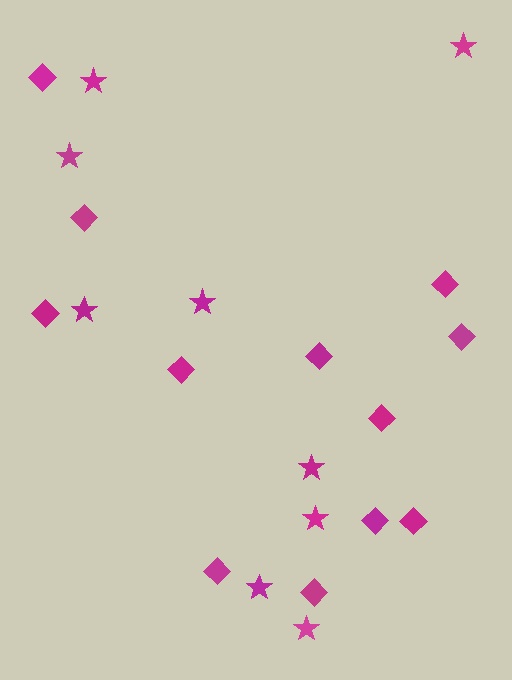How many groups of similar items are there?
There are 2 groups: one group of diamonds (12) and one group of stars (9).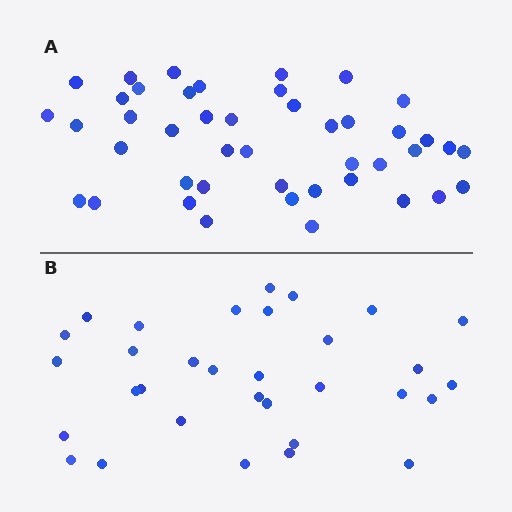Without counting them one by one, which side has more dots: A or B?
Region A (the top region) has more dots.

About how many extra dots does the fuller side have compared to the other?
Region A has roughly 12 or so more dots than region B.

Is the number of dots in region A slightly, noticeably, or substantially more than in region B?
Region A has noticeably more, but not dramatically so. The ratio is roughly 1.4 to 1.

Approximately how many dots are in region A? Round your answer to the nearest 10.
About 40 dots. (The exact count is 44, which rounds to 40.)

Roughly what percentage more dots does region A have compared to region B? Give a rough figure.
About 40% more.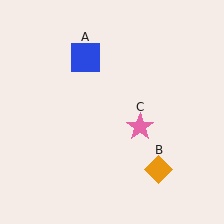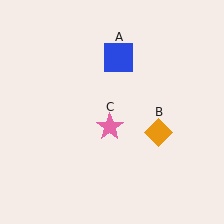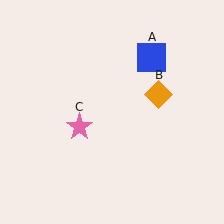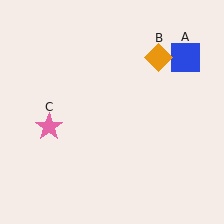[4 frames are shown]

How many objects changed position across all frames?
3 objects changed position: blue square (object A), orange diamond (object B), pink star (object C).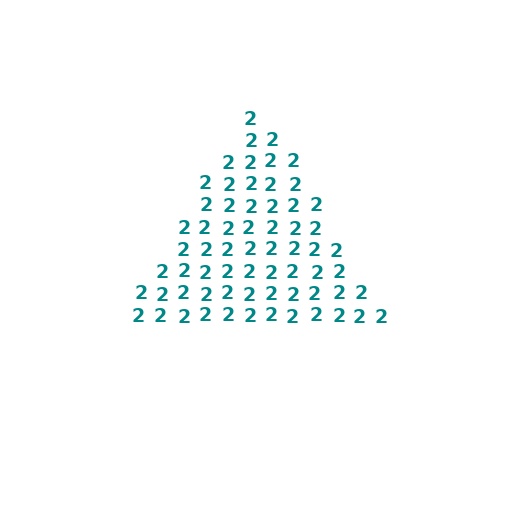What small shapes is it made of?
It is made of small digit 2's.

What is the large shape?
The large shape is a triangle.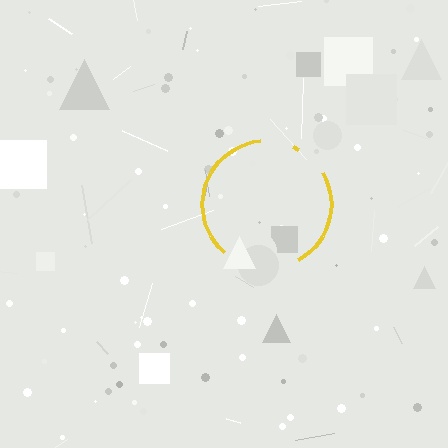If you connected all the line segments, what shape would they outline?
They would outline a circle.